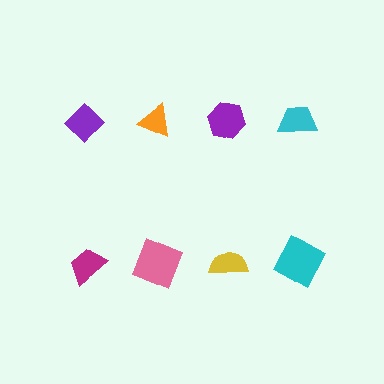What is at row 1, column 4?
A cyan trapezoid.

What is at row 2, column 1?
A magenta trapezoid.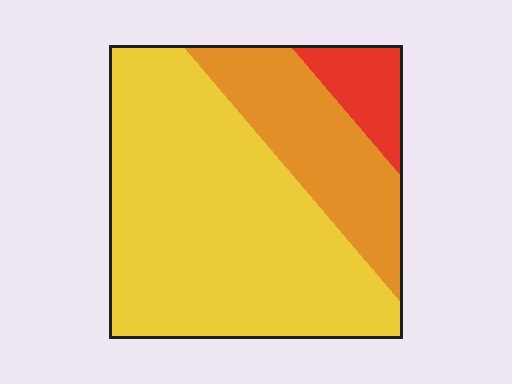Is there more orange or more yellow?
Yellow.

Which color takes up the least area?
Red, at roughly 10%.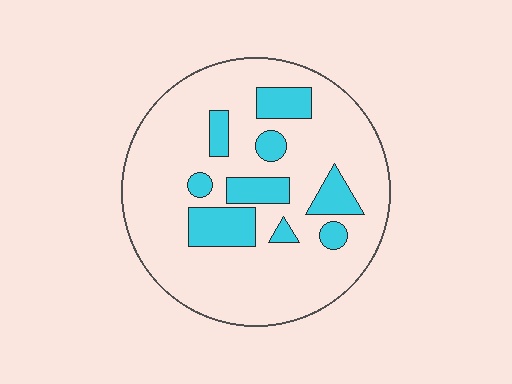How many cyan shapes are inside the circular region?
9.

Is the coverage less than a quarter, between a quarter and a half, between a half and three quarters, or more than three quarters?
Less than a quarter.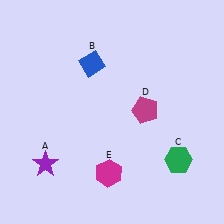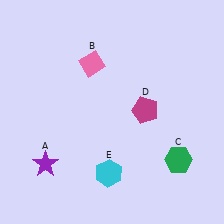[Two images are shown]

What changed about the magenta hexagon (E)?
In Image 1, E is magenta. In Image 2, it changed to cyan.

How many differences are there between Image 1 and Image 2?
There are 2 differences between the two images.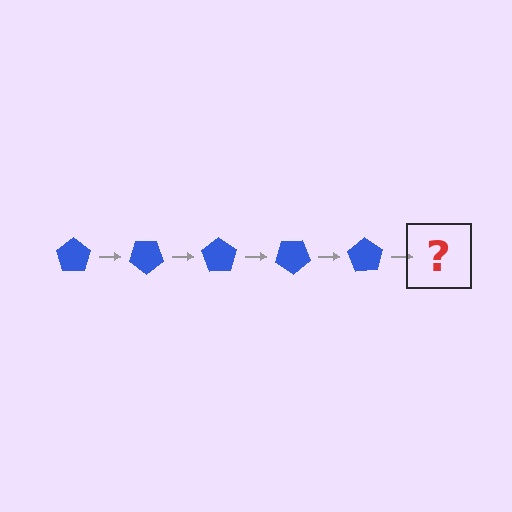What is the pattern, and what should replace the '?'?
The pattern is that the pentagon rotates 35 degrees each step. The '?' should be a blue pentagon rotated 175 degrees.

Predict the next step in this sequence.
The next step is a blue pentagon rotated 175 degrees.